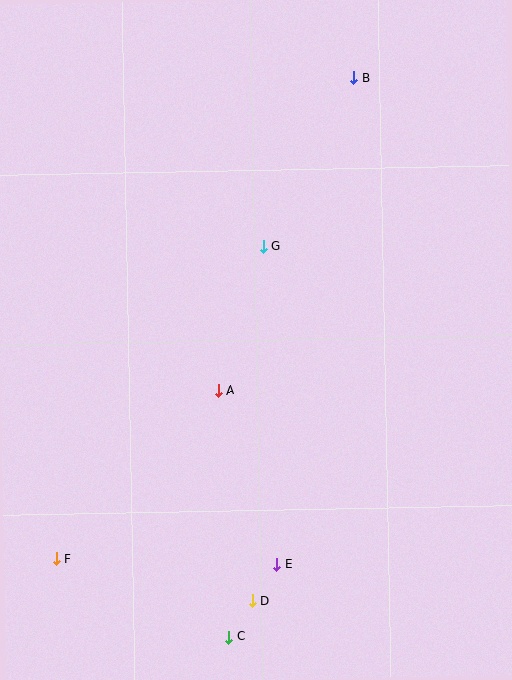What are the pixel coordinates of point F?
Point F is at (56, 558).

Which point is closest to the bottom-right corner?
Point E is closest to the bottom-right corner.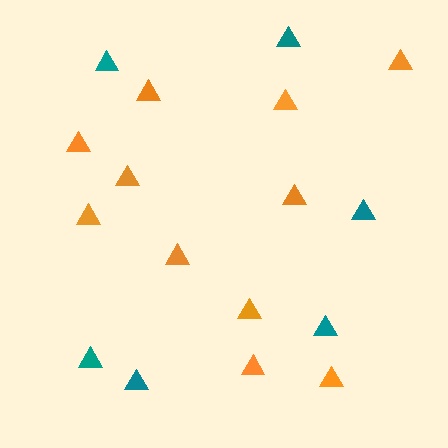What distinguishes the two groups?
There are 2 groups: one group of teal triangles (6) and one group of orange triangles (11).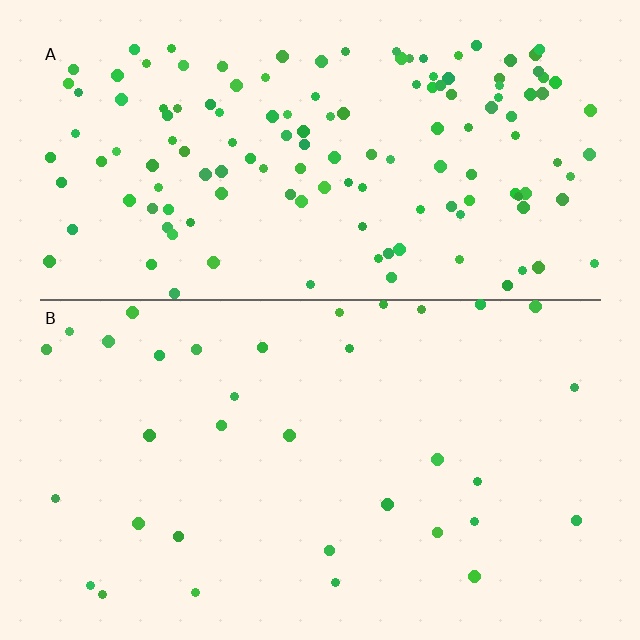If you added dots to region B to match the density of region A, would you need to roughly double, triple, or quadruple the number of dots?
Approximately quadruple.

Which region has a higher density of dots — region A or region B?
A (the top).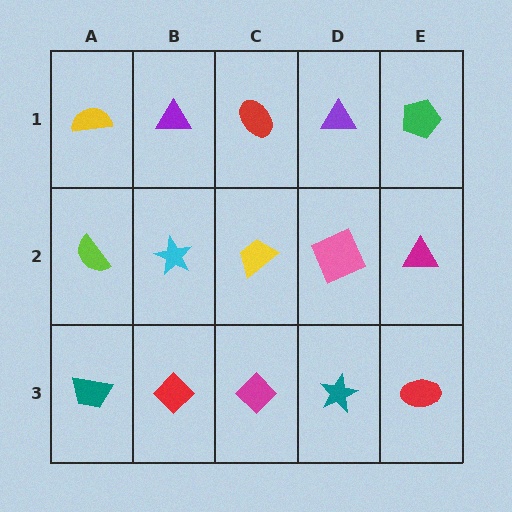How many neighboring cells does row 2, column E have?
3.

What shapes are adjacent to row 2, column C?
A red ellipse (row 1, column C), a magenta diamond (row 3, column C), a cyan star (row 2, column B), a pink square (row 2, column D).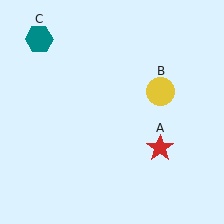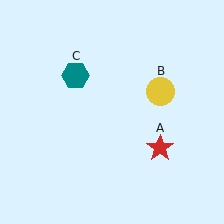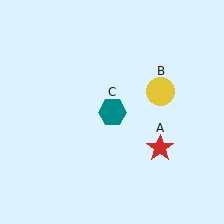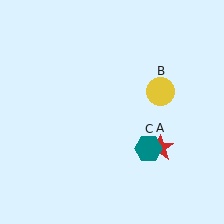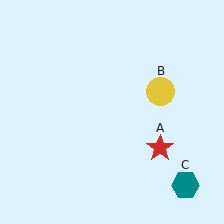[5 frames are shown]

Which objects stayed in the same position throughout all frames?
Red star (object A) and yellow circle (object B) remained stationary.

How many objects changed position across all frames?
1 object changed position: teal hexagon (object C).